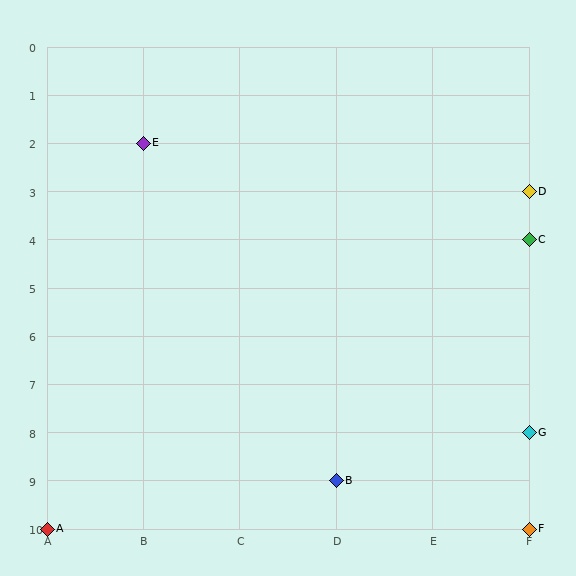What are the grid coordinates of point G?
Point G is at grid coordinates (F, 8).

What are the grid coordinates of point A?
Point A is at grid coordinates (A, 10).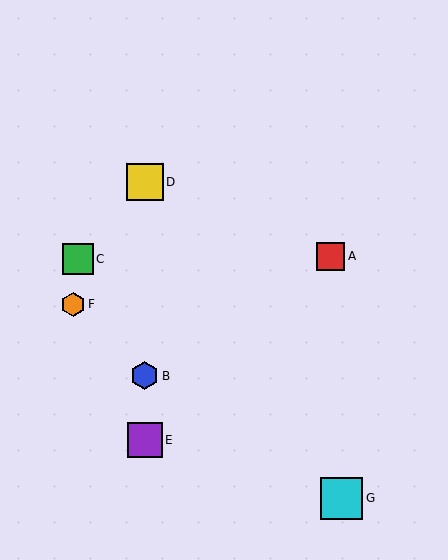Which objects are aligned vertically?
Objects B, D, E are aligned vertically.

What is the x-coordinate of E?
Object E is at x≈145.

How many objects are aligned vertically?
3 objects (B, D, E) are aligned vertically.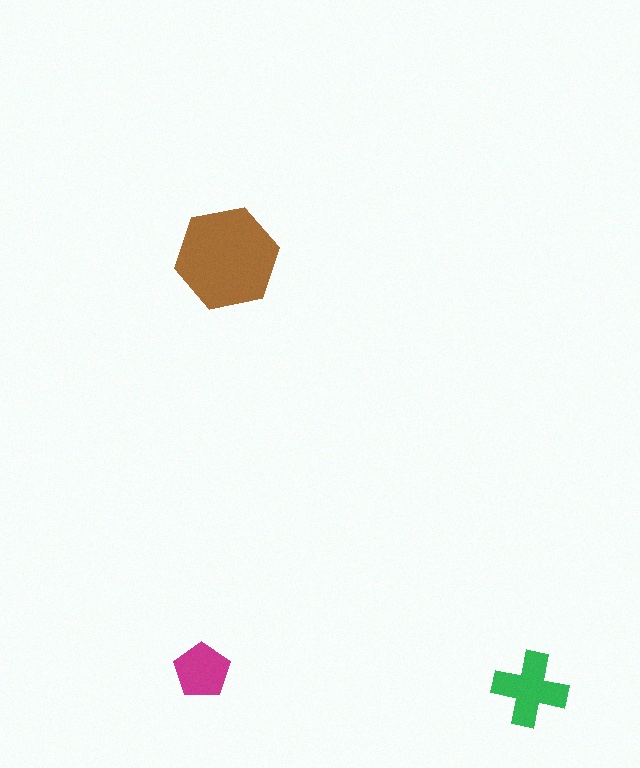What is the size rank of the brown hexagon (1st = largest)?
1st.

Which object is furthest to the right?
The green cross is rightmost.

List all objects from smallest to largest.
The magenta pentagon, the green cross, the brown hexagon.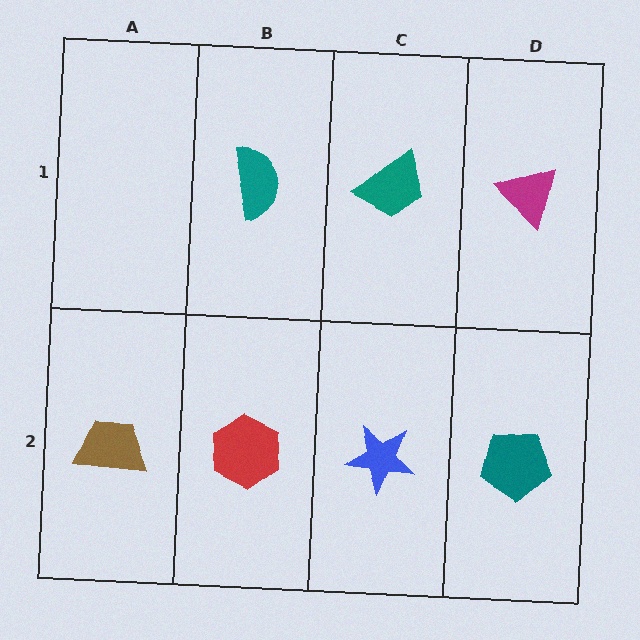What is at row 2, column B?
A red hexagon.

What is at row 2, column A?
A brown trapezoid.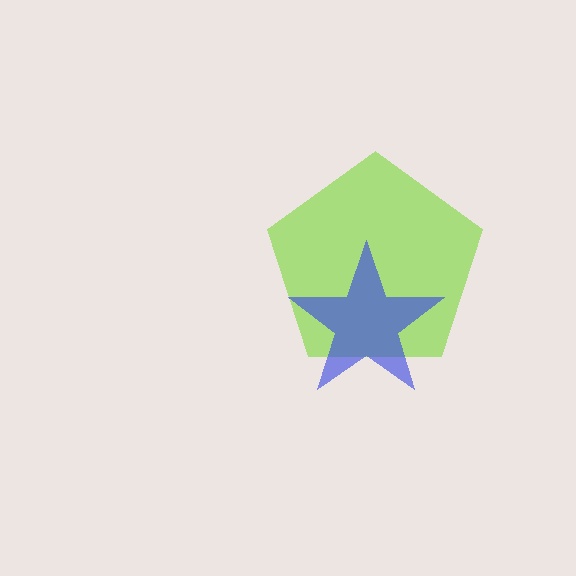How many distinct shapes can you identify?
There are 2 distinct shapes: a lime pentagon, a blue star.